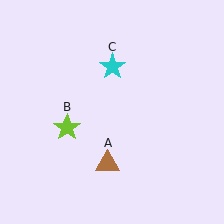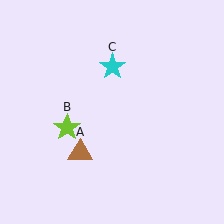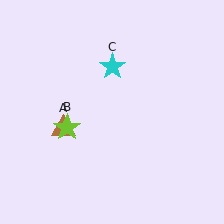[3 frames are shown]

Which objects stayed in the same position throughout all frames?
Lime star (object B) and cyan star (object C) remained stationary.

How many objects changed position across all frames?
1 object changed position: brown triangle (object A).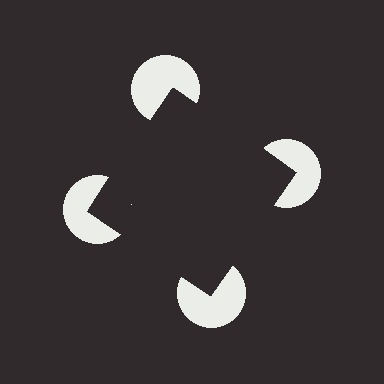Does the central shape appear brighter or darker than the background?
It typically appears slightly darker than the background, even though no actual brightness change is drawn.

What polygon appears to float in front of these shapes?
An illusory square — its edges are inferred from the aligned wedge cuts in the pac-man discs, not physically drawn.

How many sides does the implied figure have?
4 sides.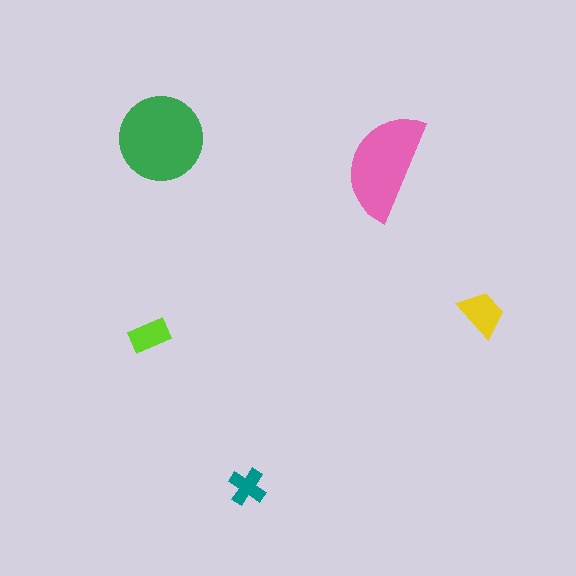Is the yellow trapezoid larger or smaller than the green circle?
Smaller.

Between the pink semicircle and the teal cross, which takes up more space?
The pink semicircle.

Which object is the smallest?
The teal cross.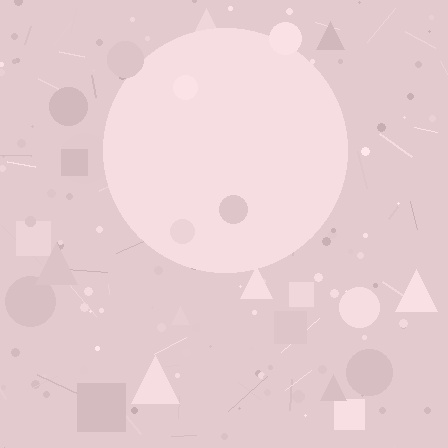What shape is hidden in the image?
A circle is hidden in the image.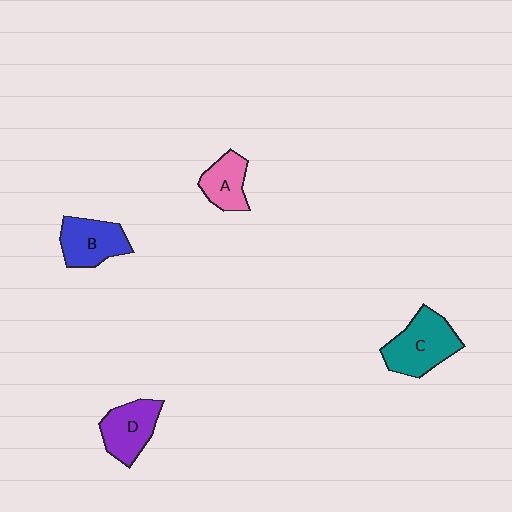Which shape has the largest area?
Shape C (teal).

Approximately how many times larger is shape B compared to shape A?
Approximately 1.3 times.